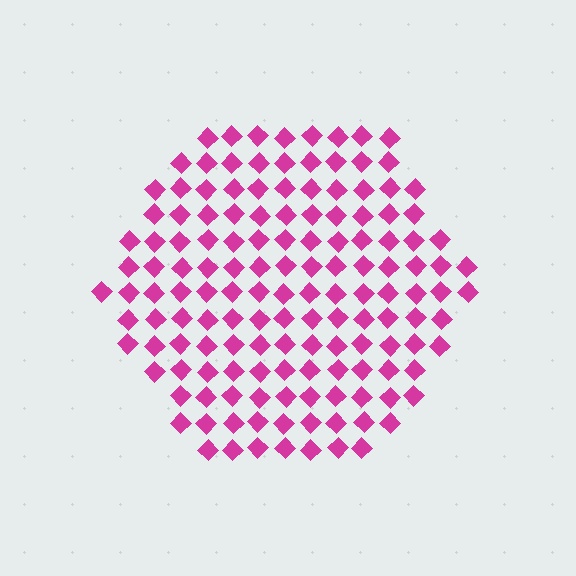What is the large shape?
The large shape is a hexagon.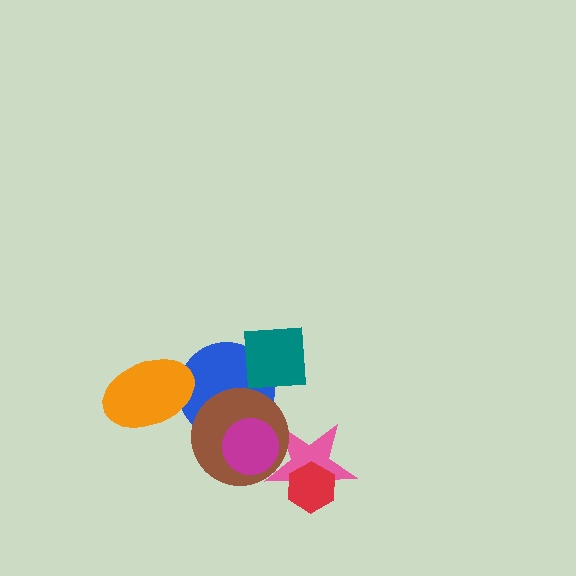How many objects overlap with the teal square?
1 object overlaps with the teal square.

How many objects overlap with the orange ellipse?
1 object overlaps with the orange ellipse.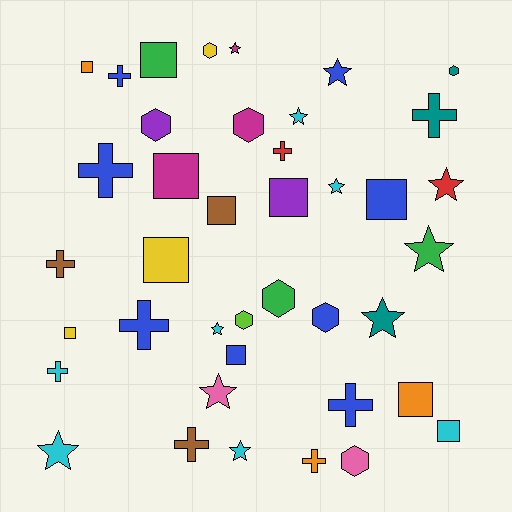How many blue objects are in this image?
There are 8 blue objects.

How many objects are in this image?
There are 40 objects.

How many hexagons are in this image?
There are 8 hexagons.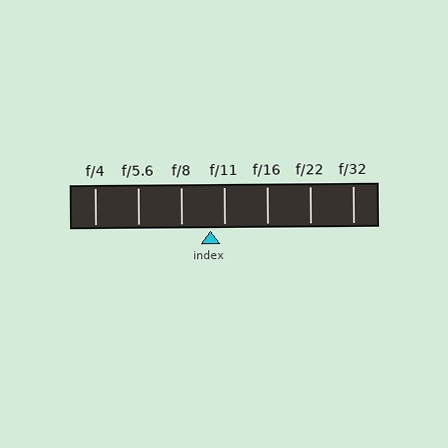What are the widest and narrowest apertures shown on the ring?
The widest aperture shown is f/4 and the narrowest is f/32.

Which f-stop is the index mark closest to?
The index mark is closest to f/11.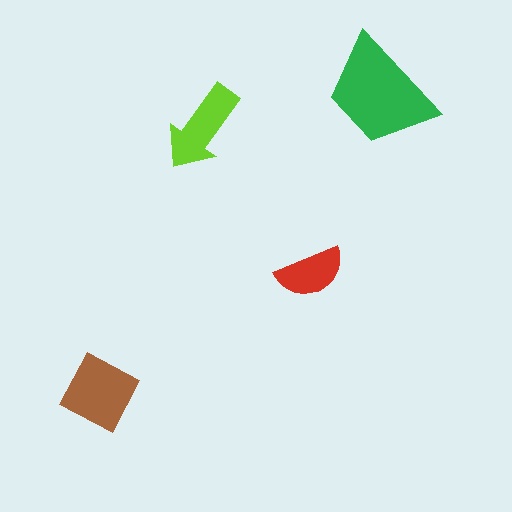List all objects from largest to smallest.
The green trapezoid, the brown diamond, the lime arrow, the red semicircle.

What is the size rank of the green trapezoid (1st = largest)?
1st.